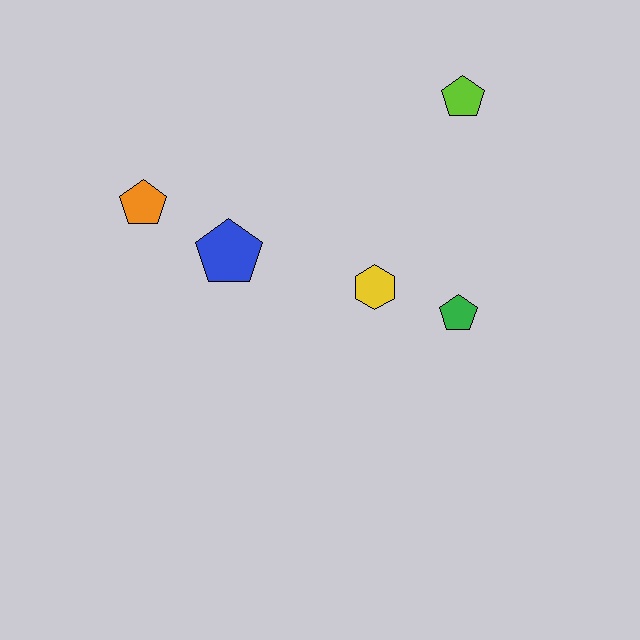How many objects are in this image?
There are 5 objects.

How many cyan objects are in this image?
There are no cyan objects.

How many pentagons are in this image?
There are 4 pentagons.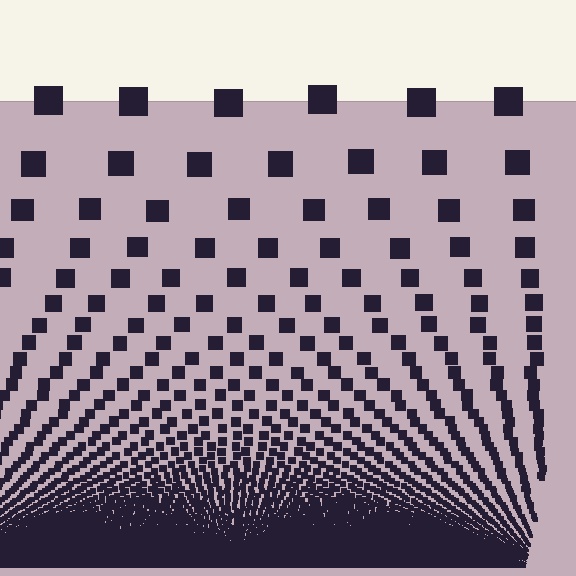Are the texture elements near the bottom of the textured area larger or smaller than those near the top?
Smaller. The gradient is inverted — elements near the bottom are smaller and denser.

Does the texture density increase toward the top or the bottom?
Density increases toward the bottom.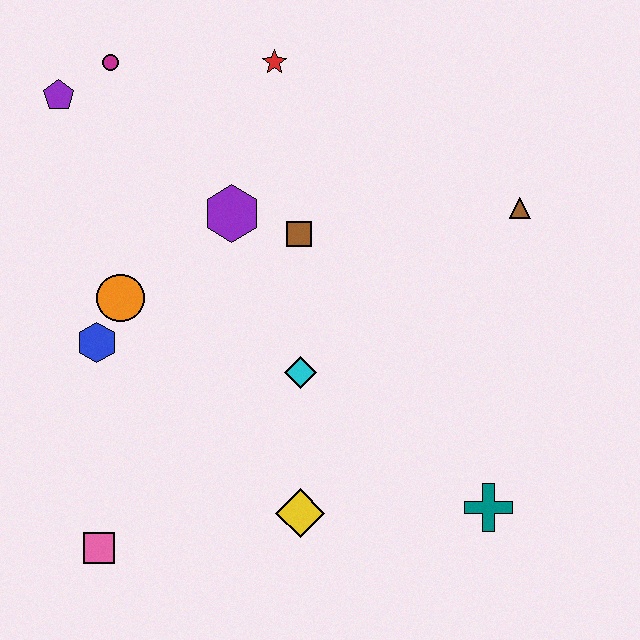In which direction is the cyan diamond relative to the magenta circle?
The cyan diamond is below the magenta circle.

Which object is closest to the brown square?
The purple hexagon is closest to the brown square.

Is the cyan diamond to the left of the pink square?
No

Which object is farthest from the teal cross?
The purple pentagon is farthest from the teal cross.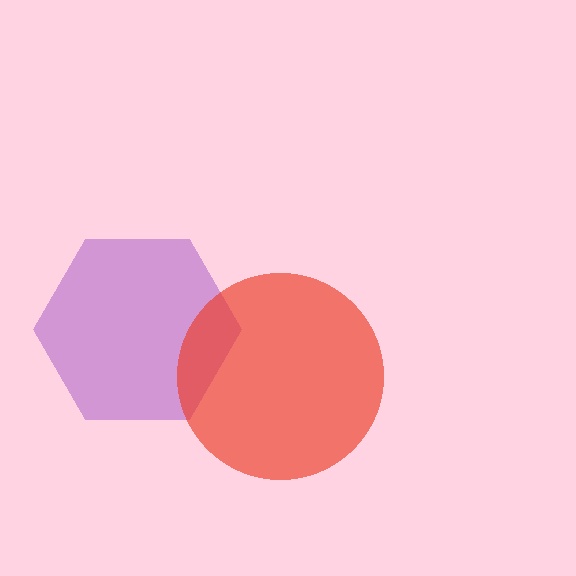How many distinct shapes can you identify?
There are 2 distinct shapes: a purple hexagon, a red circle.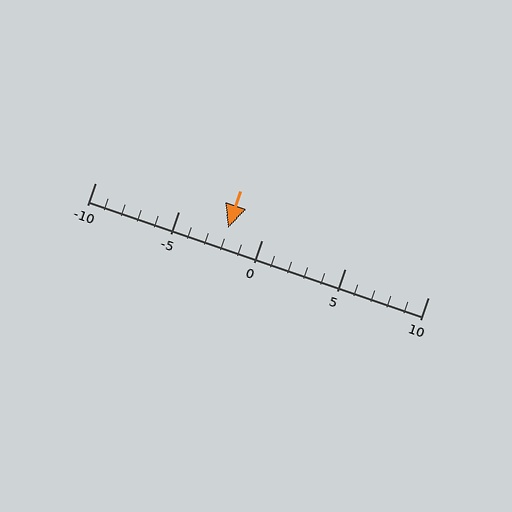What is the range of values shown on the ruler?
The ruler shows values from -10 to 10.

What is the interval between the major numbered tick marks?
The major tick marks are spaced 5 units apart.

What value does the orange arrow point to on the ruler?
The orange arrow points to approximately -2.